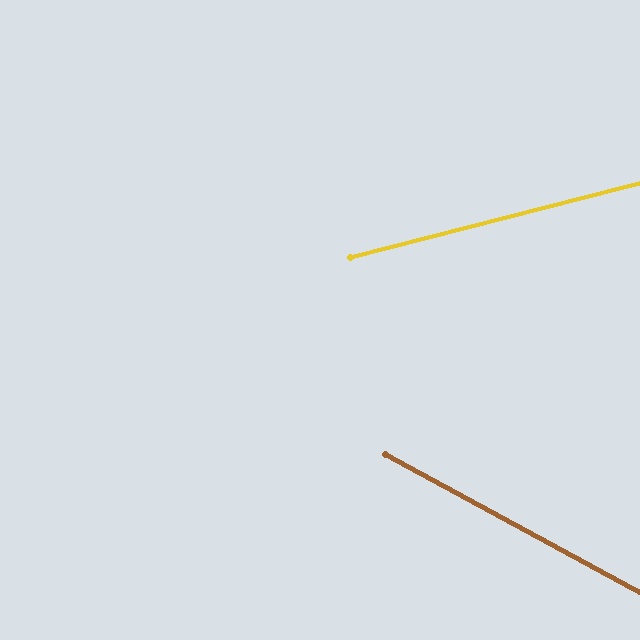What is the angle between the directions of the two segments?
Approximately 43 degrees.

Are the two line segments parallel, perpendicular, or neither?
Neither parallel nor perpendicular — they differ by about 43°.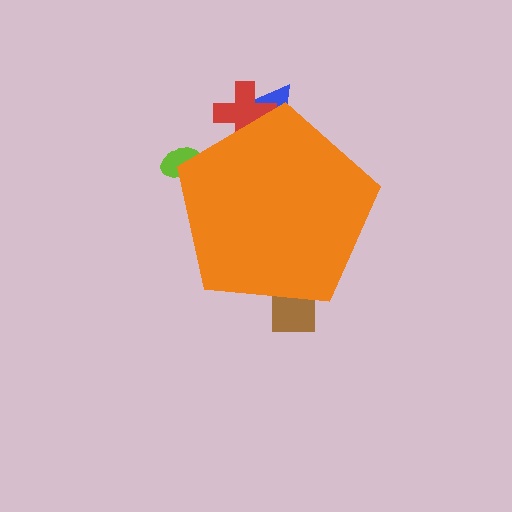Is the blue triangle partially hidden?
Yes, the blue triangle is partially hidden behind the orange pentagon.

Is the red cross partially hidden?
Yes, the red cross is partially hidden behind the orange pentagon.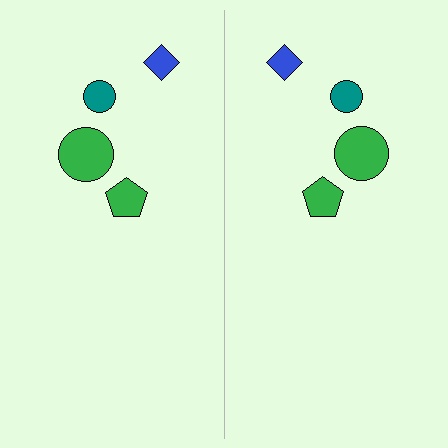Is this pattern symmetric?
Yes, this pattern has bilateral (reflection) symmetry.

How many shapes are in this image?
There are 8 shapes in this image.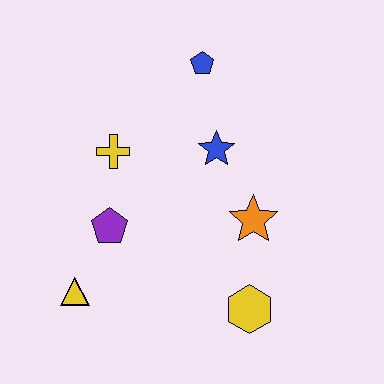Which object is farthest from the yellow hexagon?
The blue pentagon is farthest from the yellow hexagon.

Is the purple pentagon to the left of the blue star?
Yes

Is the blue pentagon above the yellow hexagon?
Yes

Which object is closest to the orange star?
The blue star is closest to the orange star.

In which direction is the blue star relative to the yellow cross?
The blue star is to the right of the yellow cross.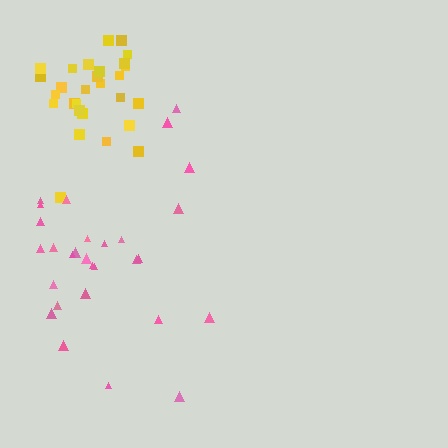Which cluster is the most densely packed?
Yellow.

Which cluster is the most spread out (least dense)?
Pink.